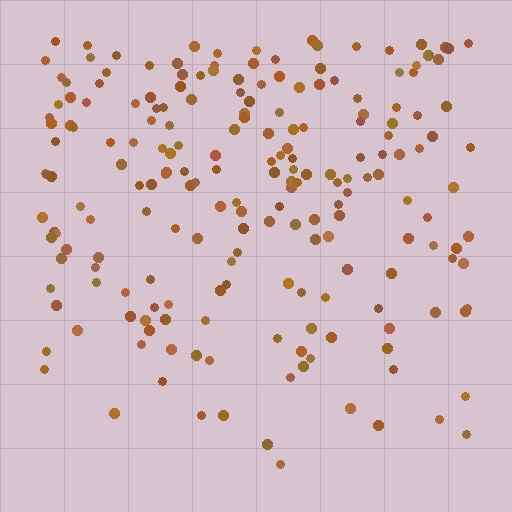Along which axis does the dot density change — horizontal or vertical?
Vertical.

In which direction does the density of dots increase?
From bottom to top, with the top side densest.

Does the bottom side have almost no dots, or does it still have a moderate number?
Still a moderate number, just noticeably fewer than the top.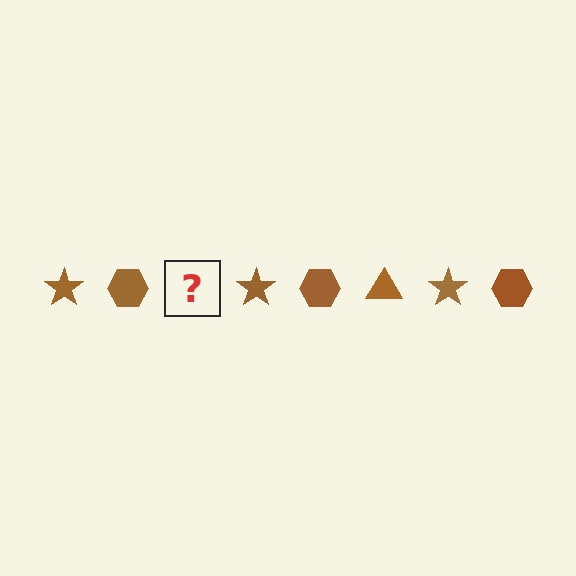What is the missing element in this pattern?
The missing element is a brown triangle.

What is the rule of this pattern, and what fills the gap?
The rule is that the pattern cycles through star, hexagon, triangle shapes in brown. The gap should be filled with a brown triangle.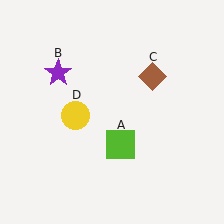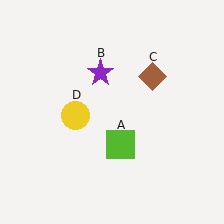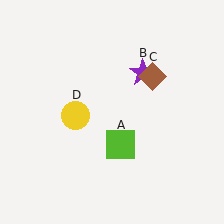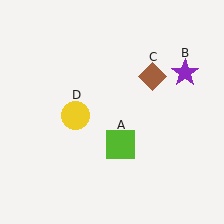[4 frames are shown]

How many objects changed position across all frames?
1 object changed position: purple star (object B).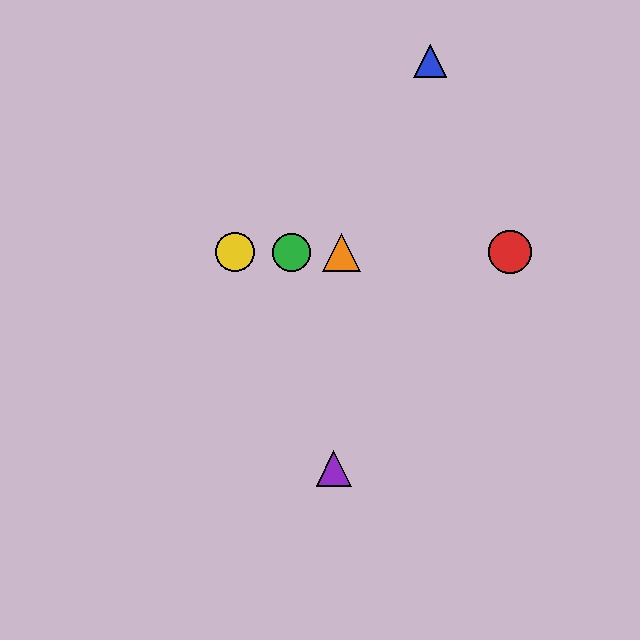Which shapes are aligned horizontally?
The red circle, the green circle, the yellow circle, the orange triangle are aligned horizontally.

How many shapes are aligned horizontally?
4 shapes (the red circle, the green circle, the yellow circle, the orange triangle) are aligned horizontally.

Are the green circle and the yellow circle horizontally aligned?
Yes, both are at y≈252.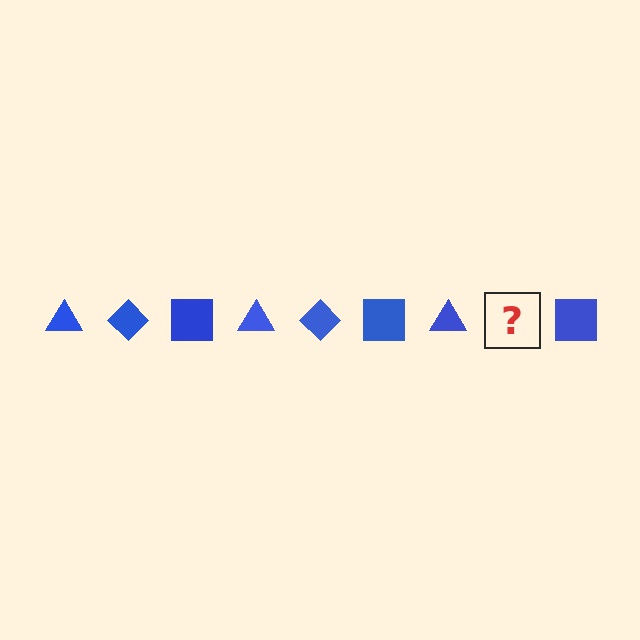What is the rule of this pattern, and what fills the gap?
The rule is that the pattern cycles through triangle, diamond, square shapes in blue. The gap should be filled with a blue diamond.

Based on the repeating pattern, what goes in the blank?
The blank should be a blue diamond.